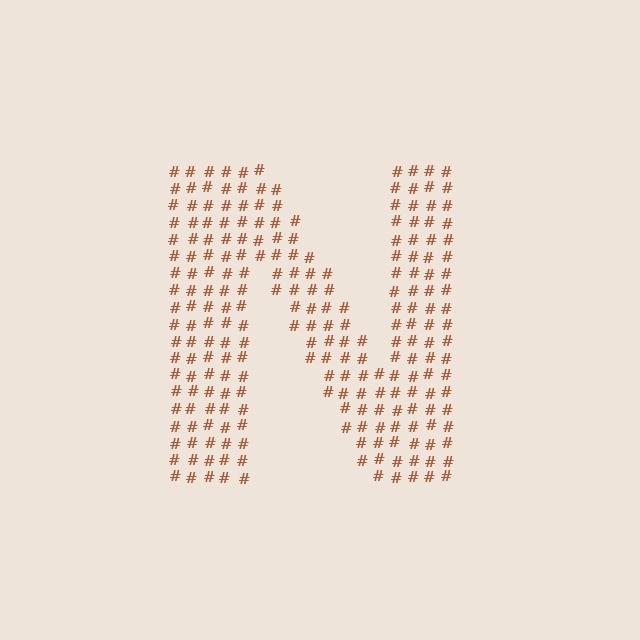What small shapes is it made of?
It is made of small hash symbols.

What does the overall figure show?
The overall figure shows the letter N.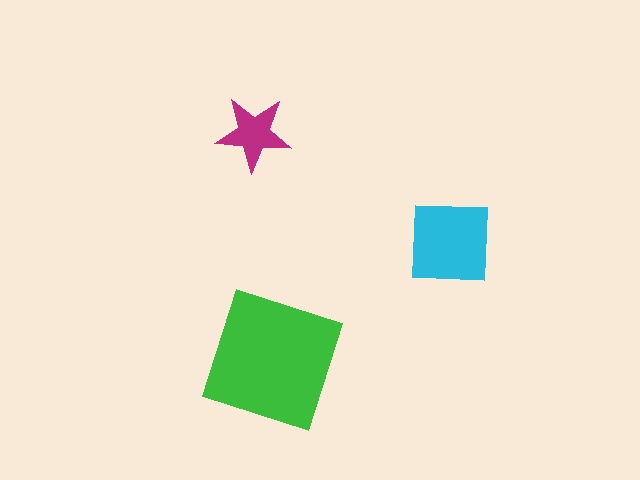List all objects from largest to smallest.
The green square, the cyan square, the magenta star.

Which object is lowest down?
The green square is bottommost.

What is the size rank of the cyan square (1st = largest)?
2nd.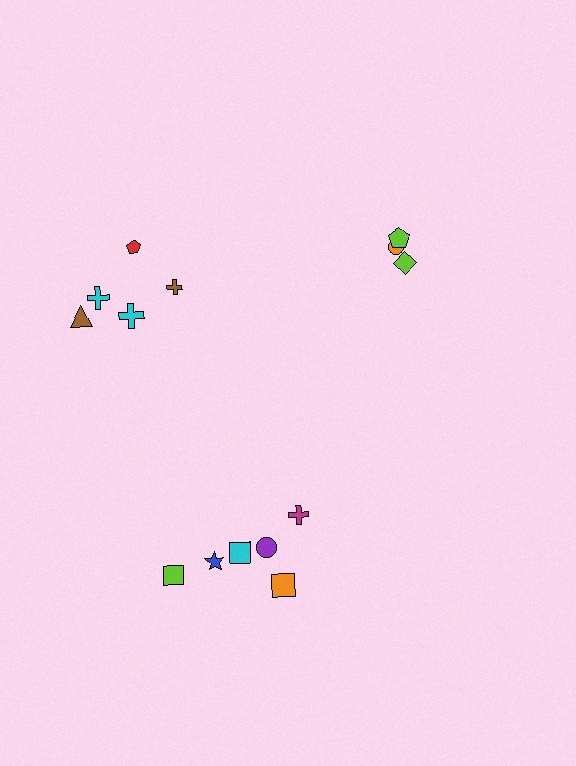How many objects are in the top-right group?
There are 3 objects.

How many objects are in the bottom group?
There are 6 objects.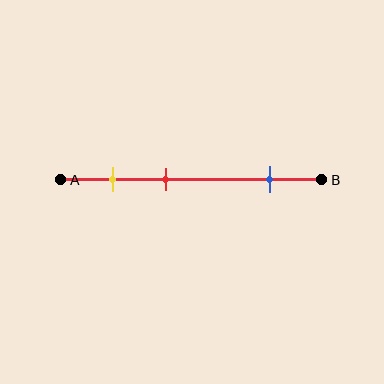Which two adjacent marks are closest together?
The yellow and red marks are the closest adjacent pair.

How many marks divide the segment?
There are 3 marks dividing the segment.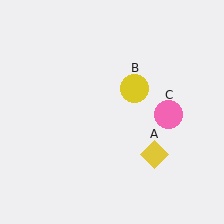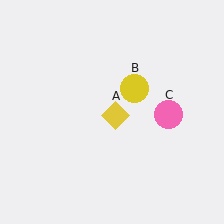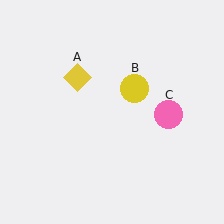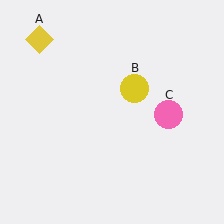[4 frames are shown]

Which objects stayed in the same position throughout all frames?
Yellow circle (object B) and pink circle (object C) remained stationary.